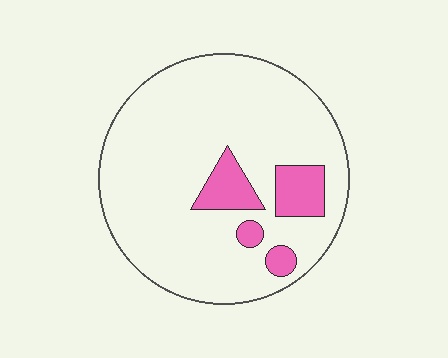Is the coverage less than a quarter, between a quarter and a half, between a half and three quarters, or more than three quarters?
Less than a quarter.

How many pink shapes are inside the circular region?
4.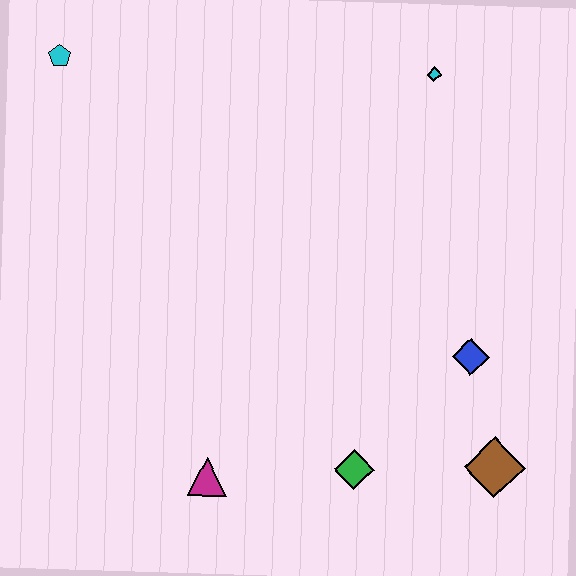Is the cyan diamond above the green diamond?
Yes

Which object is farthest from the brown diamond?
The cyan pentagon is farthest from the brown diamond.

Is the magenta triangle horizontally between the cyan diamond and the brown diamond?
No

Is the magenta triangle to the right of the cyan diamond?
No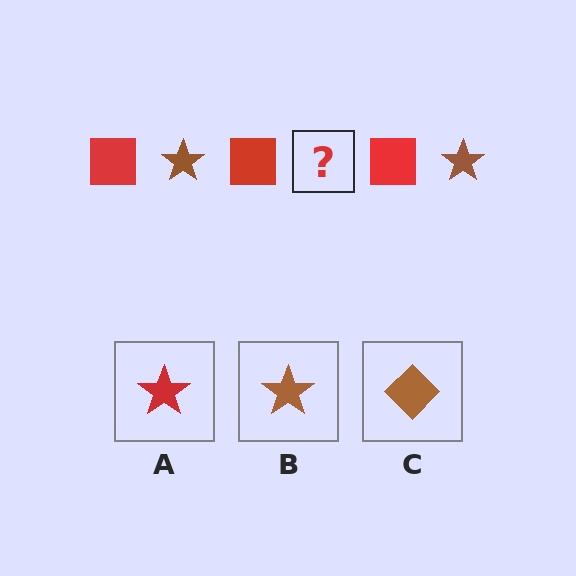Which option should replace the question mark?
Option B.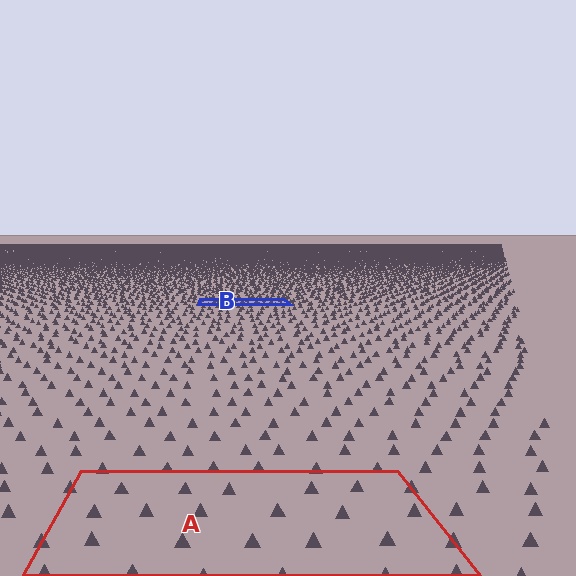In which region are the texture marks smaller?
The texture marks are smaller in region B, because it is farther away.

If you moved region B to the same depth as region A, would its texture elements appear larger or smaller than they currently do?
They would appear larger. At a closer depth, the same texture elements are projected at a bigger on-screen size.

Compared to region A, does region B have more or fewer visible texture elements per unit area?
Region B has more texture elements per unit area — they are packed more densely because it is farther away.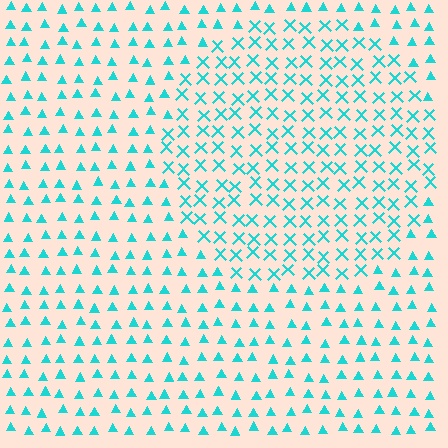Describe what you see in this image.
The image is filled with small cyan elements arranged in a uniform grid. A circle-shaped region contains X marks, while the surrounding area contains triangles. The boundary is defined purely by the change in element shape.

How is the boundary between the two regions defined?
The boundary is defined by a change in element shape: X marks inside vs. triangles outside. All elements share the same color and spacing.